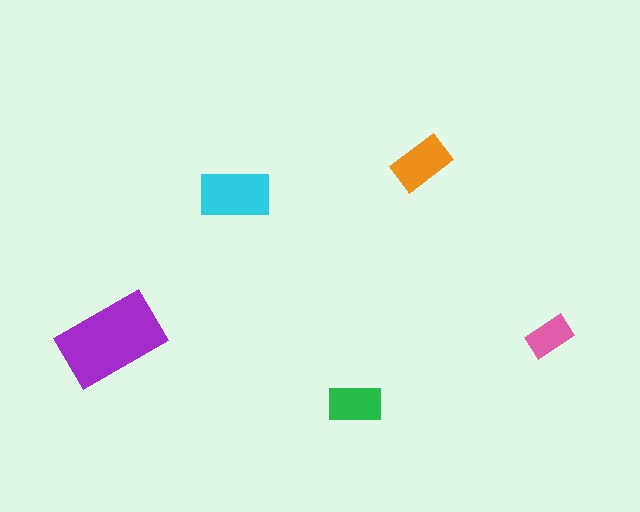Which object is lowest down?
The green rectangle is bottommost.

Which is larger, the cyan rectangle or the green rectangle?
The cyan one.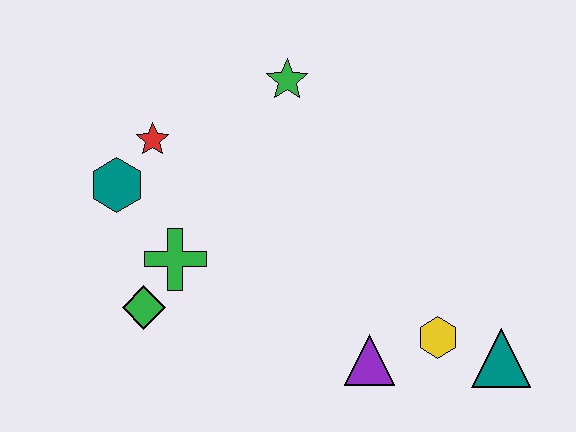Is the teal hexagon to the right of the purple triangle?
No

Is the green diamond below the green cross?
Yes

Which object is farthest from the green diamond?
The teal triangle is farthest from the green diamond.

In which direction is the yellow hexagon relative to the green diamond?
The yellow hexagon is to the right of the green diamond.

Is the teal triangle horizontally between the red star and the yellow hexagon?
No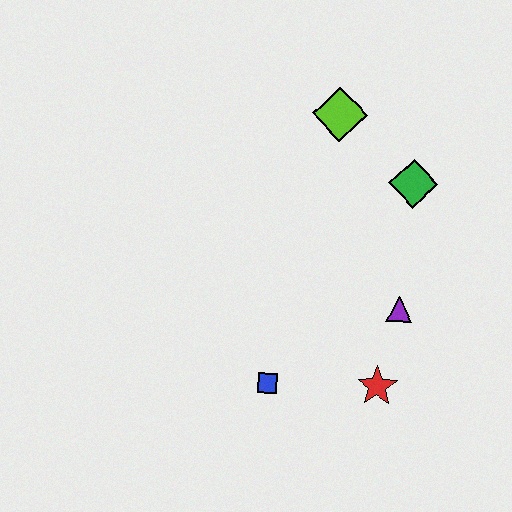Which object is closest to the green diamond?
The lime diamond is closest to the green diamond.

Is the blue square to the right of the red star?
No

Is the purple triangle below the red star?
No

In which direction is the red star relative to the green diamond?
The red star is below the green diamond.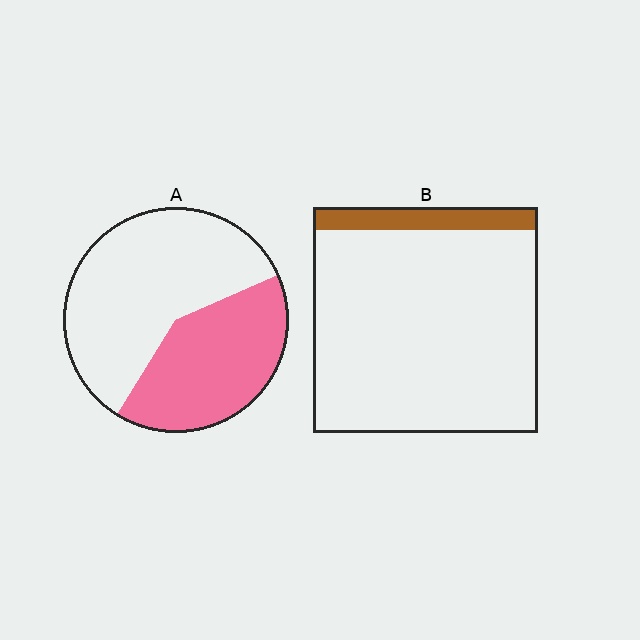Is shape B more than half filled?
No.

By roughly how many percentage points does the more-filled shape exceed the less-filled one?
By roughly 30 percentage points (A over B).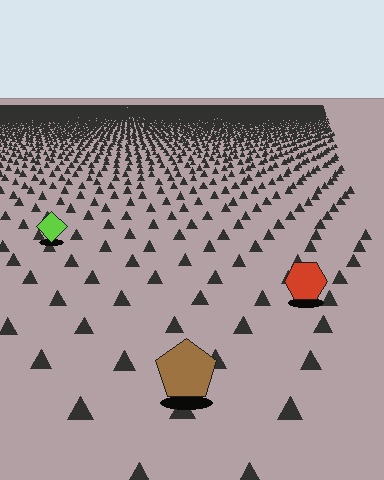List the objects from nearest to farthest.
From nearest to farthest: the brown pentagon, the red hexagon, the lime diamond.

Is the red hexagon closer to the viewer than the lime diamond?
Yes. The red hexagon is closer — you can tell from the texture gradient: the ground texture is coarser near it.